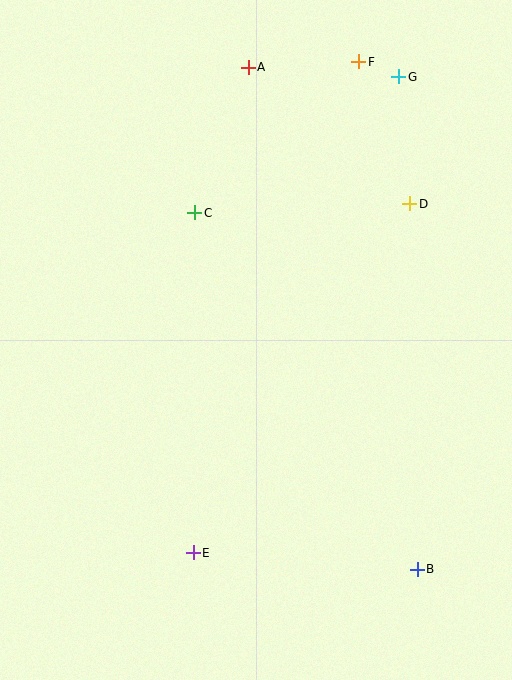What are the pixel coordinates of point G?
Point G is at (399, 77).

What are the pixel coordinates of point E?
Point E is at (193, 553).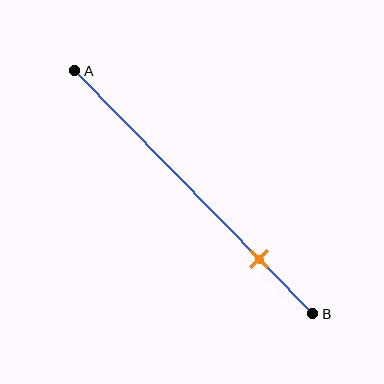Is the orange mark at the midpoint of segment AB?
No, the mark is at about 80% from A, not at the 50% midpoint.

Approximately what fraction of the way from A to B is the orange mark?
The orange mark is approximately 80% of the way from A to B.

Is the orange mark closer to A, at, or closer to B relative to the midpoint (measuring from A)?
The orange mark is closer to point B than the midpoint of segment AB.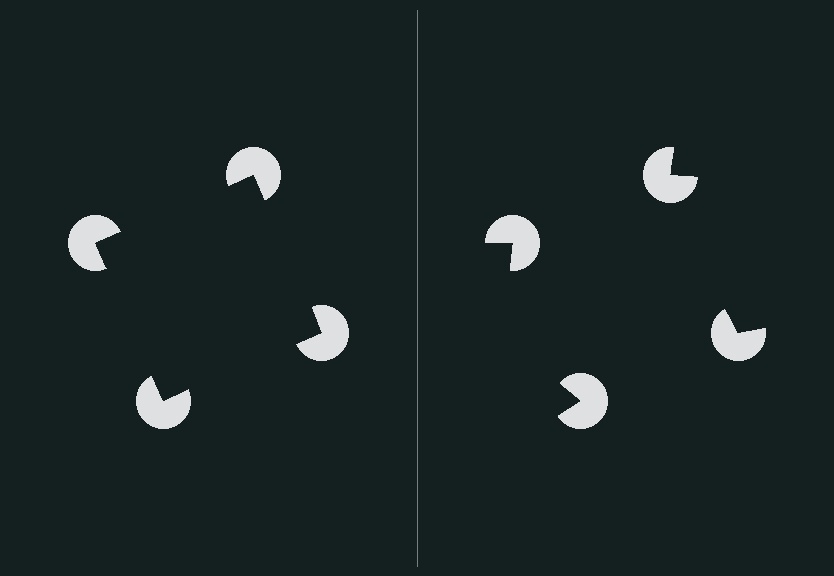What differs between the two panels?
The pac-man discs are positioned identically on both sides; only the wedge orientations differ. On the left they align to a square; on the right they are misaligned.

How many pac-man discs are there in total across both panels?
8 — 4 on each side.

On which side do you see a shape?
An illusory square appears on the left side. On the right side the wedge cuts are rotated, so no coherent shape forms.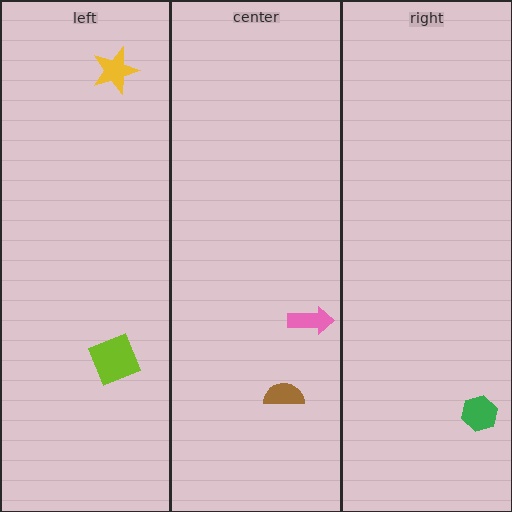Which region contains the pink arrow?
The center region.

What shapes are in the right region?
The green hexagon.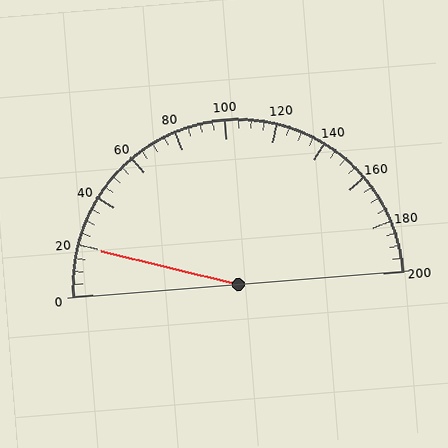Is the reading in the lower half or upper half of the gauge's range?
The reading is in the lower half of the range (0 to 200).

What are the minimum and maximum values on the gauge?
The gauge ranges from 0 to 200.